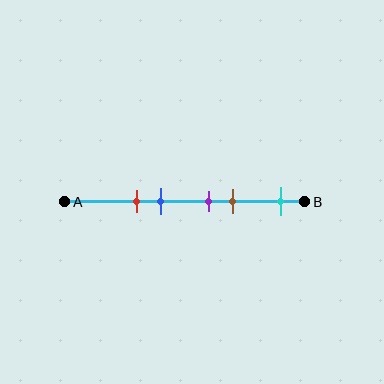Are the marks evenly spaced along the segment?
No, the marks are not evenly spaced.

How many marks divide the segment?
There are 5 marks dividing the segment.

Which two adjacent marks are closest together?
The purple and brown marks are the closest adjacent pair.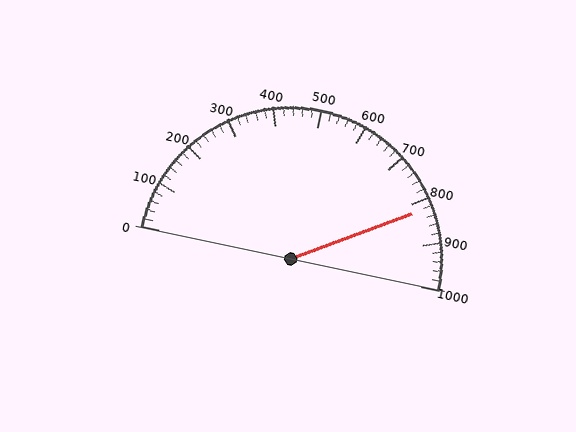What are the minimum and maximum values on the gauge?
The gauge ranges from 0 to 1000.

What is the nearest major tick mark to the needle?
The nearest major tick mark is 800.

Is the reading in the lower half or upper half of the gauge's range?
The reading is in the upper half of the range (0 to 1000).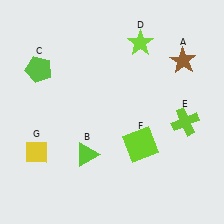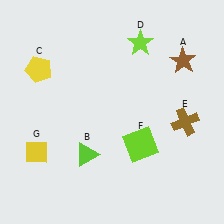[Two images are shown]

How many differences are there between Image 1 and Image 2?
There are 2 differences between the two images.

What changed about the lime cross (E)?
In Image 1, E is lime. In Image 2, it changed to brown.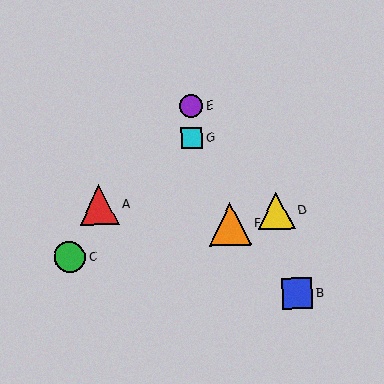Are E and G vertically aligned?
Yes, both are at x≈191.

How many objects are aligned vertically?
2 objects (E, G) are aligned vertically.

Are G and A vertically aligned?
No, G is at x≈192 and A is at x≈99.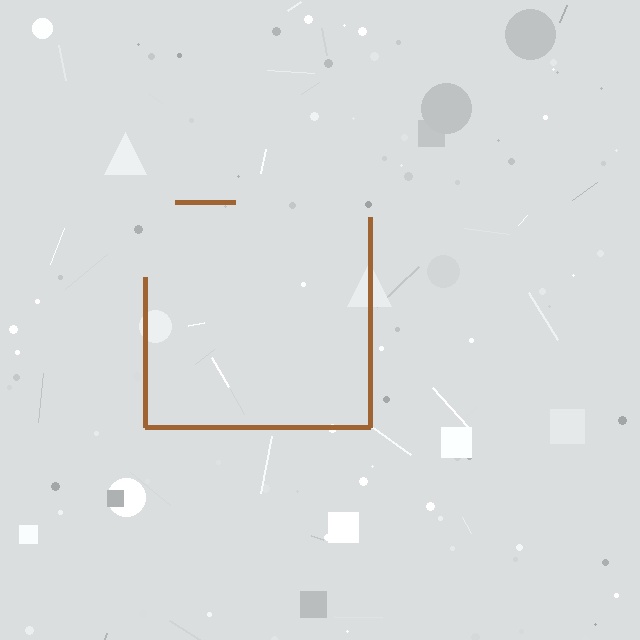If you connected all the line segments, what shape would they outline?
They would outline a square.